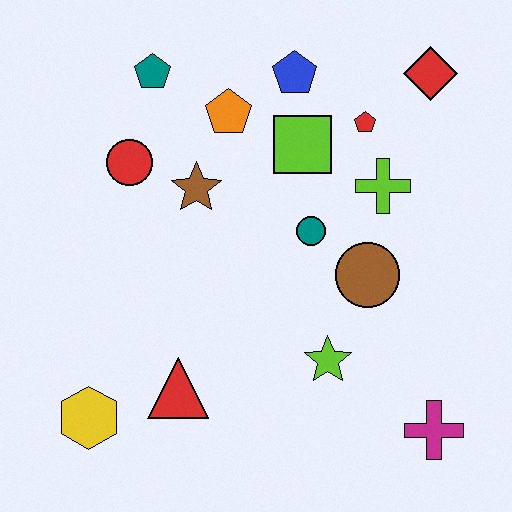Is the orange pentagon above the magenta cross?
Yes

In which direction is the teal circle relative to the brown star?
The teal circle is to the right of the brown star.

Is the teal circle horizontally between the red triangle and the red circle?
No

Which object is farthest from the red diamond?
The yellow hexagon is farthest from the red diamond.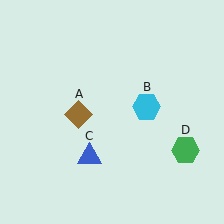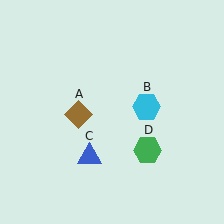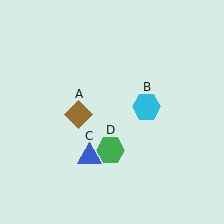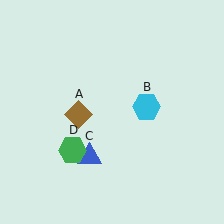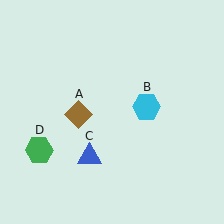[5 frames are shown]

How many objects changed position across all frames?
1 object changed position: green hexagon (object D).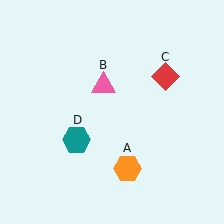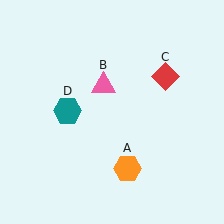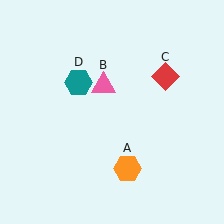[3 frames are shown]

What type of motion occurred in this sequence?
The teal hexagon (object D) rotated clockwise around the center of the scene.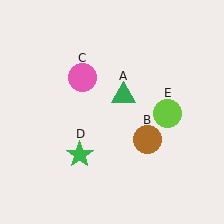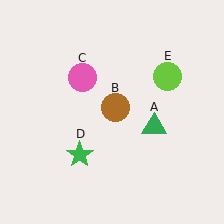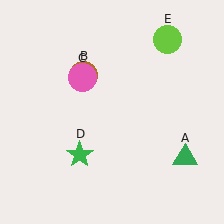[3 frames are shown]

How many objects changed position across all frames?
3 objects changed position: green triangle (object A), brown circle (object B), lime circle (object E).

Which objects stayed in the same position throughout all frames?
Pink circle (object C) and green star (object D) remained stationary.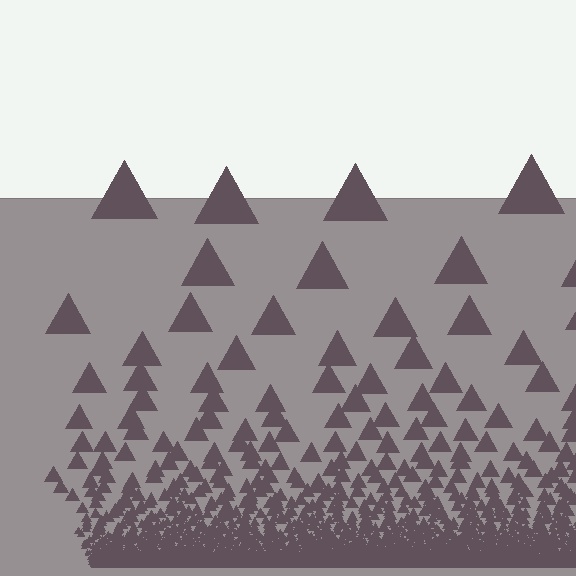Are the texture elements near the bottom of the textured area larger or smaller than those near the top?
Smaller. The gradient is inverted — elements near the bottom are smaller and denser.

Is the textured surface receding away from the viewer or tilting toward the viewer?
The surface appears to tilt toward the viewer. Texture elements get larger and sparser toward the top.